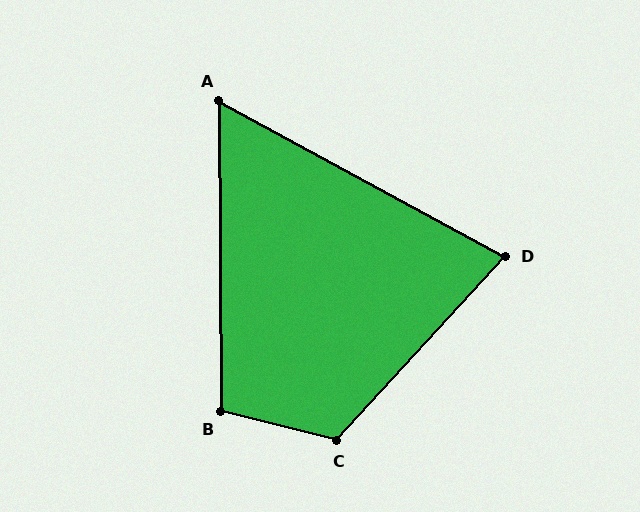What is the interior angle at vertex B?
Approximately 104 degrees (obtuse).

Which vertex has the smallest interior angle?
A, at approximately 61 degrees.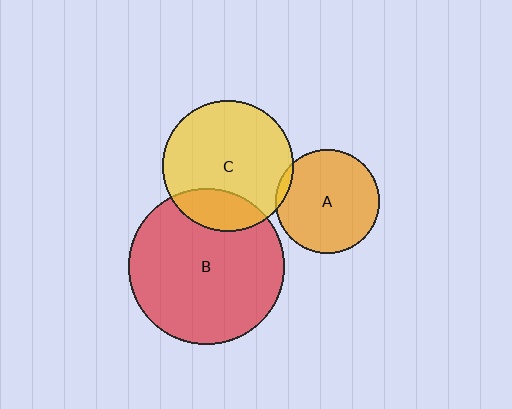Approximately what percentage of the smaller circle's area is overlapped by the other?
Approximately 20%.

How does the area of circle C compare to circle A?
Approximately 1.6 times.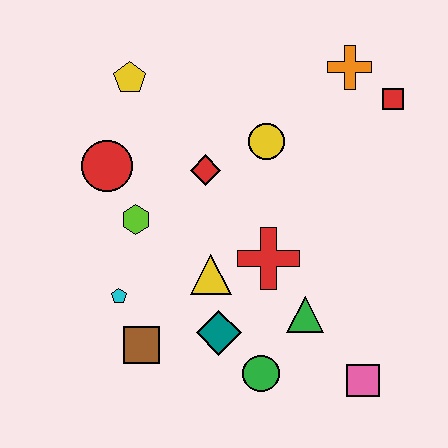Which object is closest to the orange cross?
The red square is closest to the orange cross.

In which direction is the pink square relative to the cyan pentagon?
The pink square is to the right of the cyan pentagon.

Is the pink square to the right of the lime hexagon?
Yes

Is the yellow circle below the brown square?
No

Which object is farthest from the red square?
The brown square is farthest from the red square.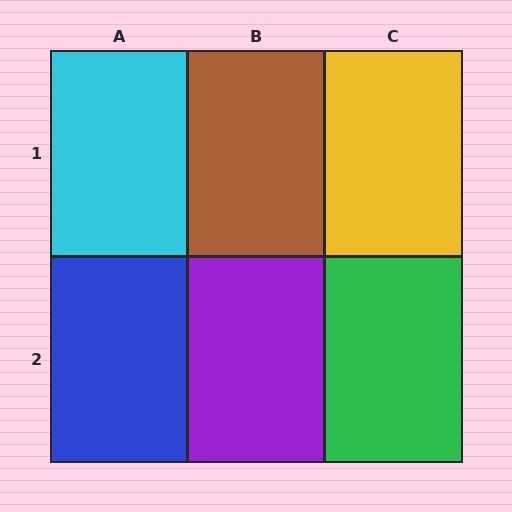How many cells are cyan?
1 cell is cyan.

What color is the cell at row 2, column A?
Blue.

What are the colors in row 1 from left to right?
Cyan, brown, yellow.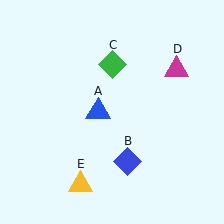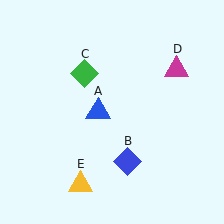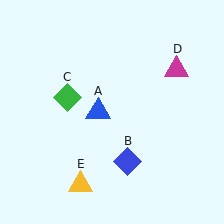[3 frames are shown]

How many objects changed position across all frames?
1 object changed position: green diamond (object C).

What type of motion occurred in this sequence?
The green diamond (object C) rotated counterclockwise around the center of the scene.